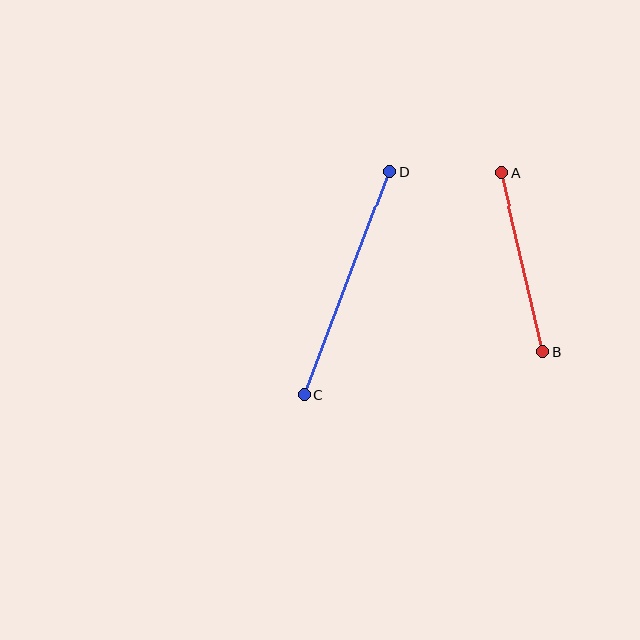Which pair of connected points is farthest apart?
Points C and D are farthest apart.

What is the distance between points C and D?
The distance is approximately 239 pixels.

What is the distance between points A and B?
The distance is approximately 184 pixels.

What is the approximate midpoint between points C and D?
The midpoint is at approximately (347, 283) pixels.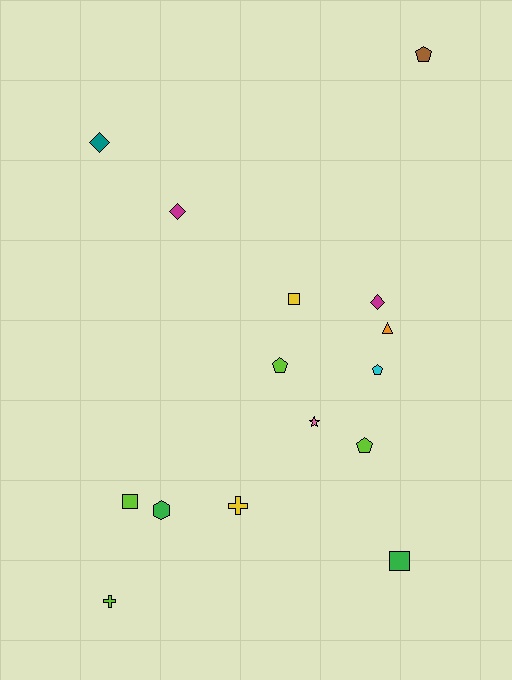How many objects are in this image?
There are 15 objects.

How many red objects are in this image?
There are no red objects.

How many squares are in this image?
There are 3 squares.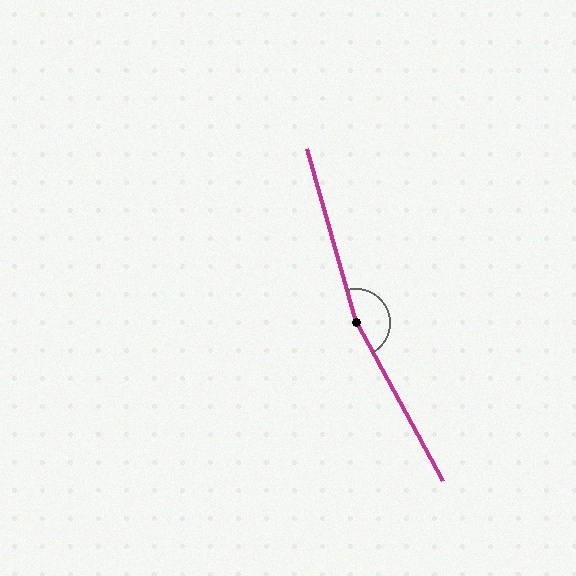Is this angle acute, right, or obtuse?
It is obtuse.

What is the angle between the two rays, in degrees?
Approximately 167 degrees.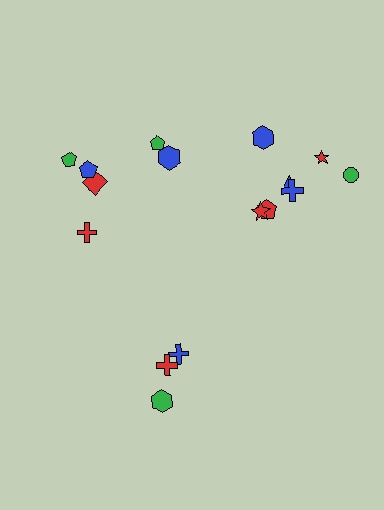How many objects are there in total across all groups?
There are 16 objects.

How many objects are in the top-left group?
There are 5 objects.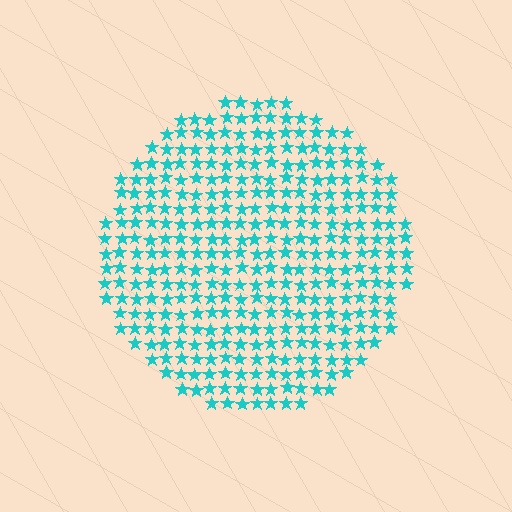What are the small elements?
The small elements are stars.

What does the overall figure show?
The overall figure shows a circle.